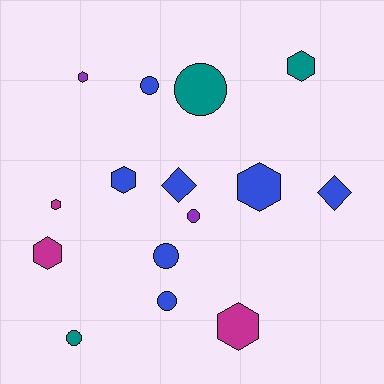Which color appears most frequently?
Blue, with 7 objects.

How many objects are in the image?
There are 15 objects.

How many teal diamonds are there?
There are no teal diamonds.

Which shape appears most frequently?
Hexagon, with 7 objects.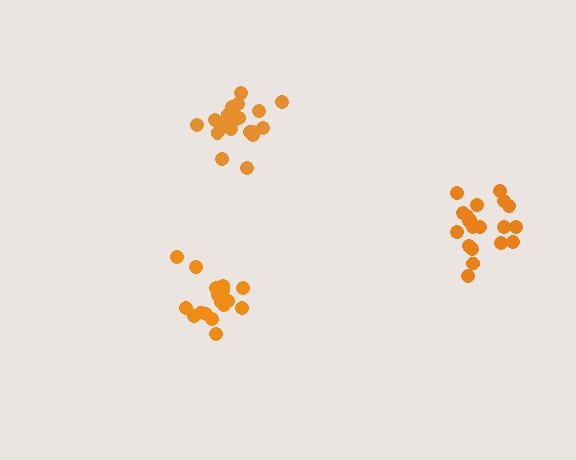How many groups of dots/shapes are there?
There are 3 groups.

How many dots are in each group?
Group 1: 20 dots, Group 2: 18 dots, Group 3: 20 dots (58 total).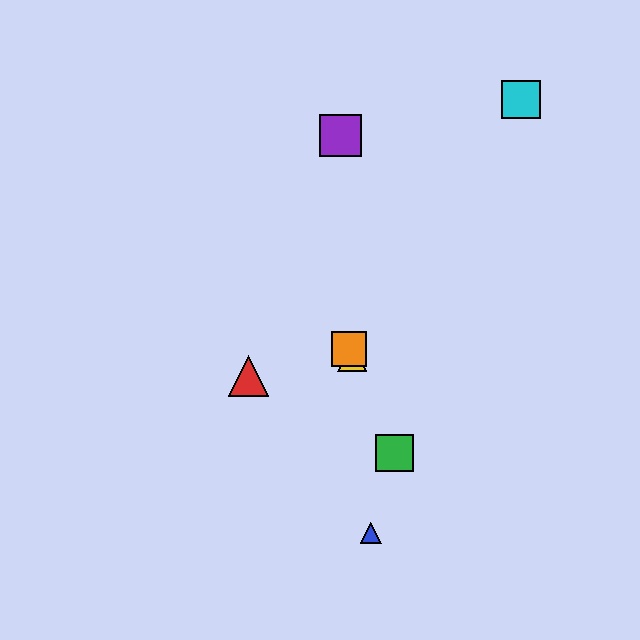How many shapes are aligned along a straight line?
3 shapes (the green square, the yellow triangle, the orange square) are aligned along a straight line.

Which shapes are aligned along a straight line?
The green square, the yellow triangle, the orange square are aligned along a straight line.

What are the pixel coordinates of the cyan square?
The cyan square is at (521, 100).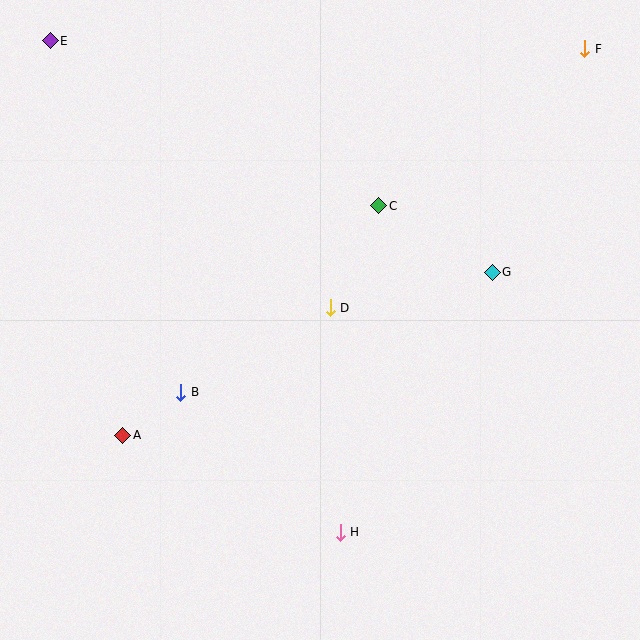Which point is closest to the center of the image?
Point D at (330, 308) is closest to the center.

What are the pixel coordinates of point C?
Point C is at (379, 206).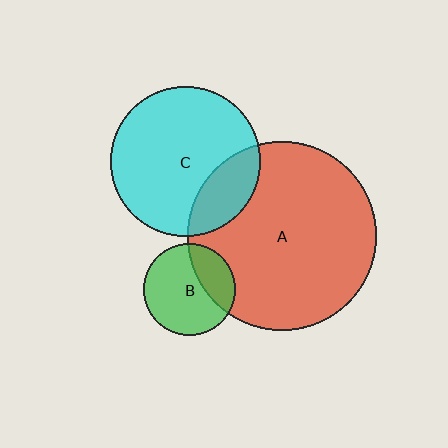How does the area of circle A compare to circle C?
Approximately 1.6 times.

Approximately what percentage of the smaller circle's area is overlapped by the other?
Approximately 20%.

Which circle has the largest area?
Circle A (red).